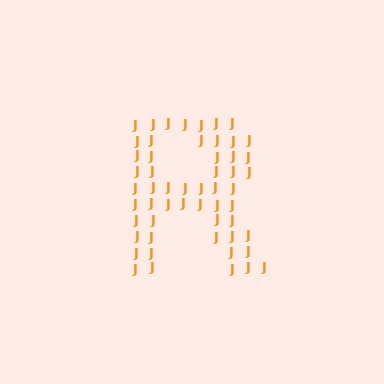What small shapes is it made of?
It is made of small letter J's.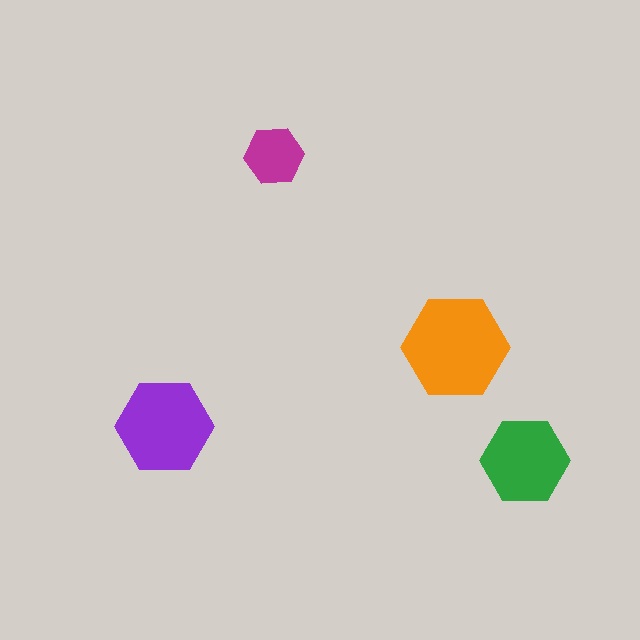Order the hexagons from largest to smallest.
the orange one, the purple one, the green one, the magenta one.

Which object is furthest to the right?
The green hexagon is rightmost.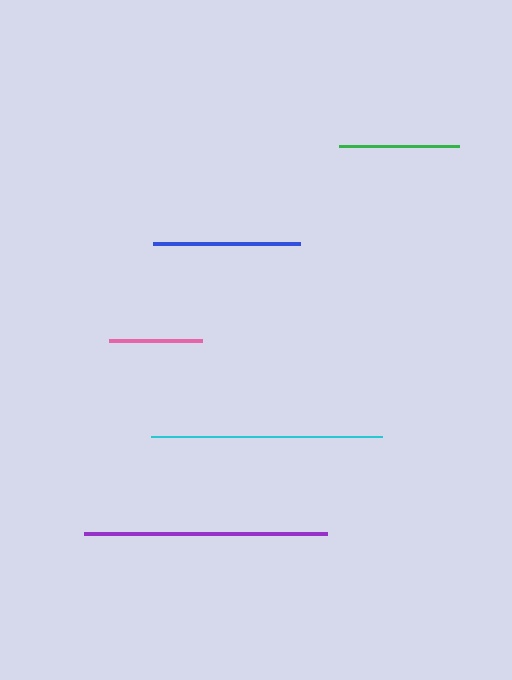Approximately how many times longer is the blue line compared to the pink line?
The blue line is approximately 1.6 times the length of the pink line.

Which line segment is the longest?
The purple line is the longest at approximately 242 pixels.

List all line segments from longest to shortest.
From longest to shortest: purple, cyan, blue, green, pink.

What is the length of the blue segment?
The blue segment is approximately 147 pixels long.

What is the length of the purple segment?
The purple segment is approximately 242 pixels long.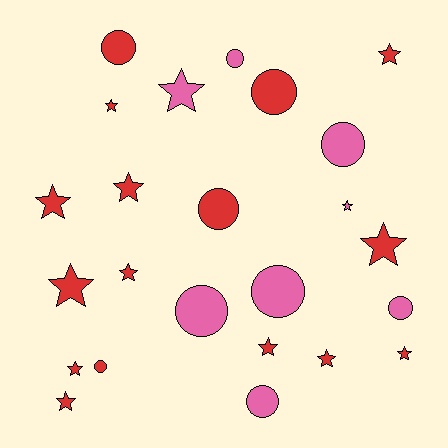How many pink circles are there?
There are 6 pink circles.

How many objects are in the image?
There are 24 objects.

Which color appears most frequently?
Red, with 16 objects.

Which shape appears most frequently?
Star, with 14 objects.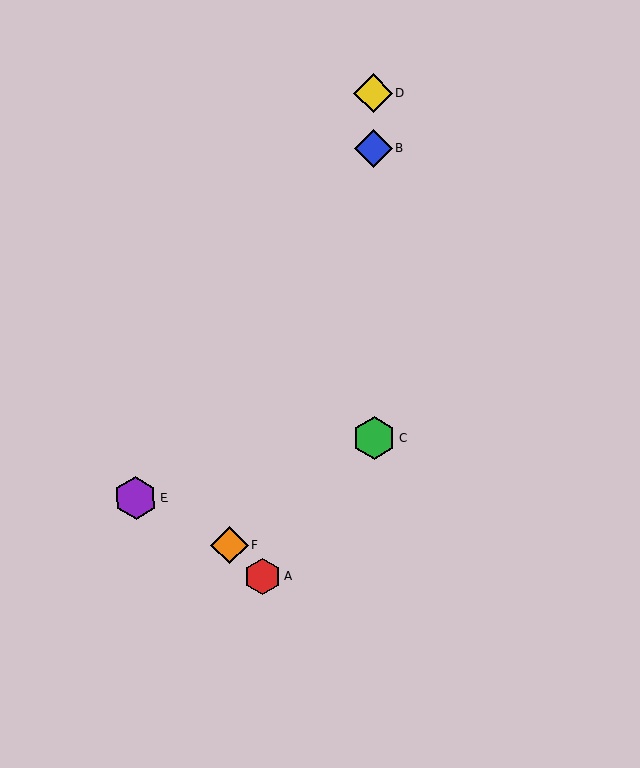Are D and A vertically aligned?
No, D is at x≈373 and A is at x≈262.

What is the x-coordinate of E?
Object E is at x≈136.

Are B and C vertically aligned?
Yes, both are at x≈373.